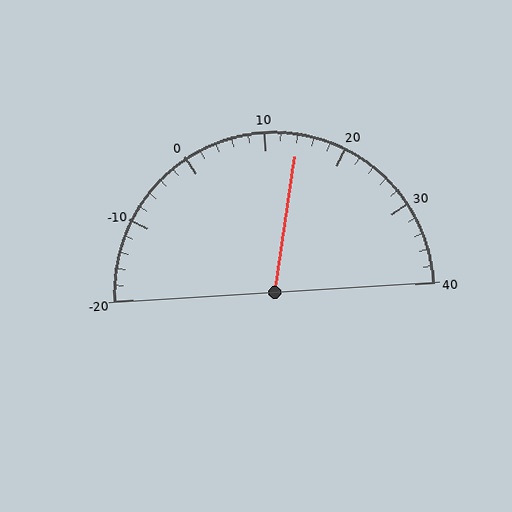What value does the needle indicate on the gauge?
The needle indicates approximately 14.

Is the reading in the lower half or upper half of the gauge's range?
The reading is in the upper half of the range (-20 to 40).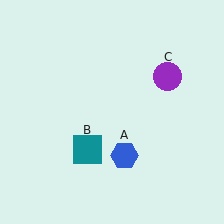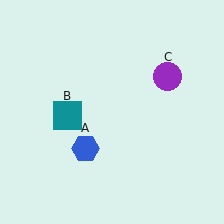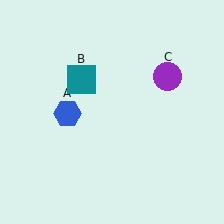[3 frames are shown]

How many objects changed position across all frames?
2 objects changed position: blue hexagon (object A), teal square (object B).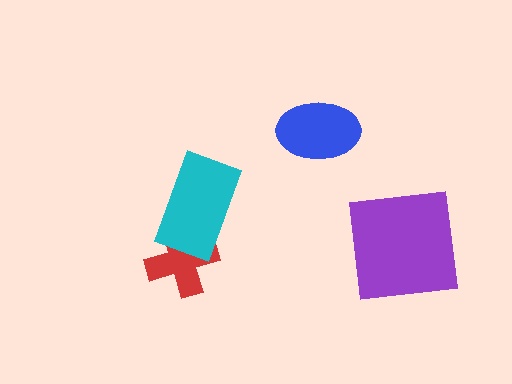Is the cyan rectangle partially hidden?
No, no other shape covers it.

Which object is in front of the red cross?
The cyan rectangle is in front of the red cross.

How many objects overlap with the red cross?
1 object overlaps with the red cross.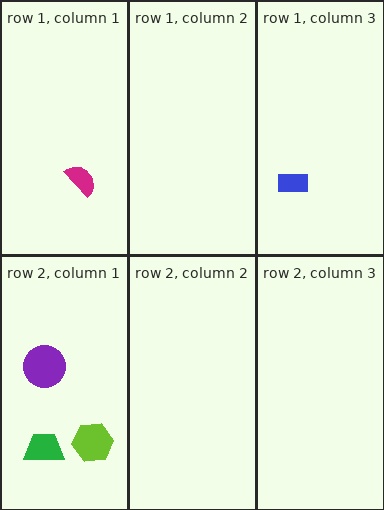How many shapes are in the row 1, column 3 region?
1.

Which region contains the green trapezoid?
The row 2, column 1 region.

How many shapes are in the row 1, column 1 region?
1.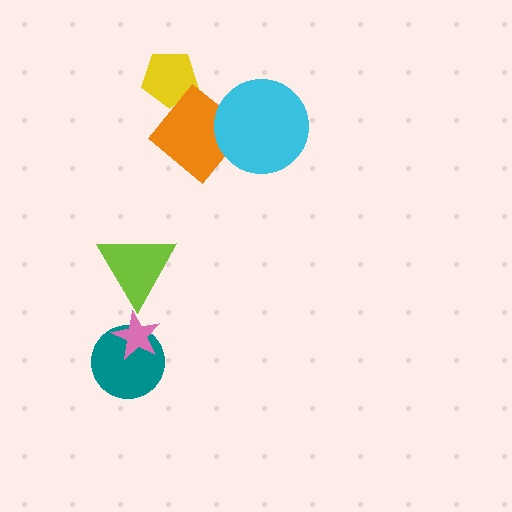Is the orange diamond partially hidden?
Yes, it is partially covered by another shape.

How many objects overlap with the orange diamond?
1 object overlaps with the orange diamond.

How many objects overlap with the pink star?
1 object overlaps with the pink star.